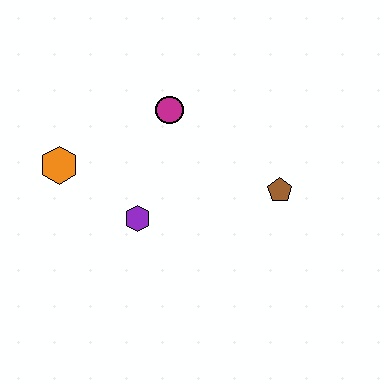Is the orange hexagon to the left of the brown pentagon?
Yes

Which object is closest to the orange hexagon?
The purple hexagon is closest to the orange hexagon.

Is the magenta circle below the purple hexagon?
No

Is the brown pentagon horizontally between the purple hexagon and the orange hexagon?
No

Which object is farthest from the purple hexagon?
The brown pentagon is farthest from the purple hexagon.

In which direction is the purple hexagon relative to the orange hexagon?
The purple hexagon is to the right of the orange hexagon.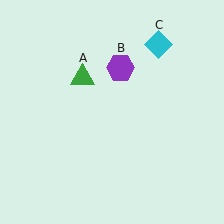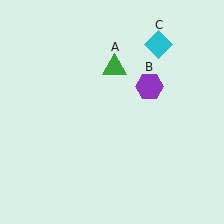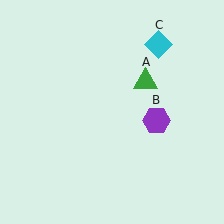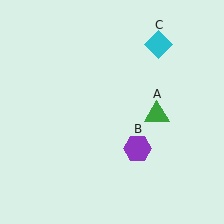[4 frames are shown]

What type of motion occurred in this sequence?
The green triangle (object A), purple hexagon (object B) rotated clockwise around the center of the scene.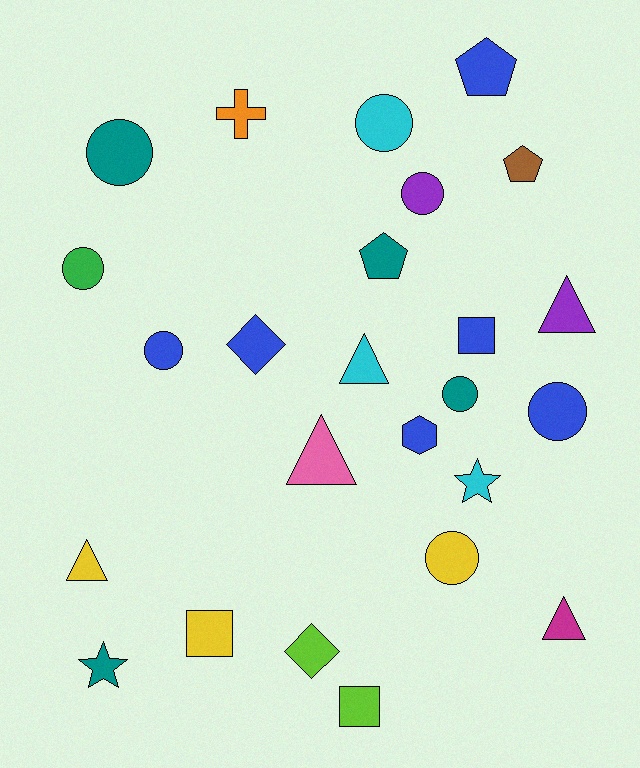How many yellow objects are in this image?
There are 3 yellow objects.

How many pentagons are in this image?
There are 3 pentagons.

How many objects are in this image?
There are 25 objects.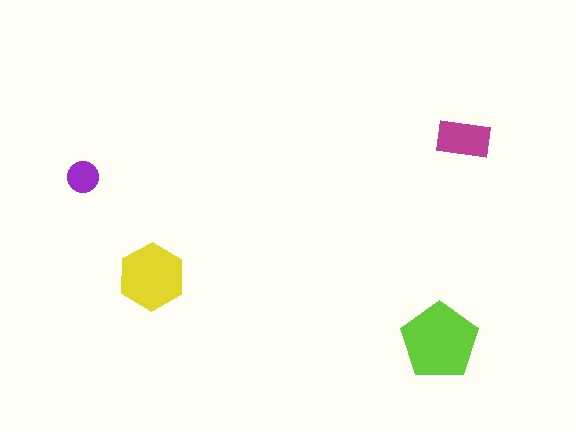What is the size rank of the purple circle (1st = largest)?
4th.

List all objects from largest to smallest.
The lime pentagon, the yellow hexagon, the magenta rectangle, the purple circle.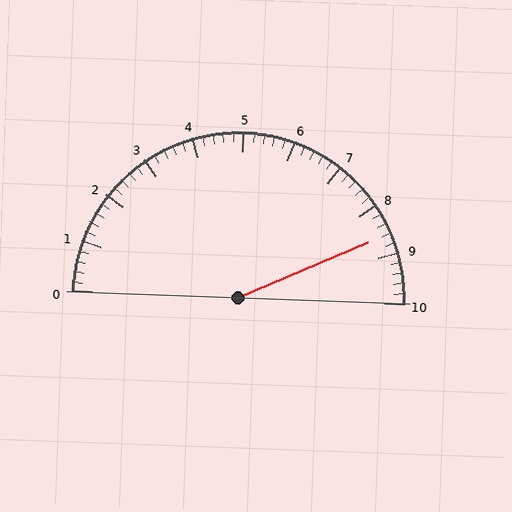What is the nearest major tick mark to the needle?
The nearest major tick mark is 9.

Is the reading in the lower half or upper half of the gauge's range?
The reading is in the upper half of the range (0 to 10).